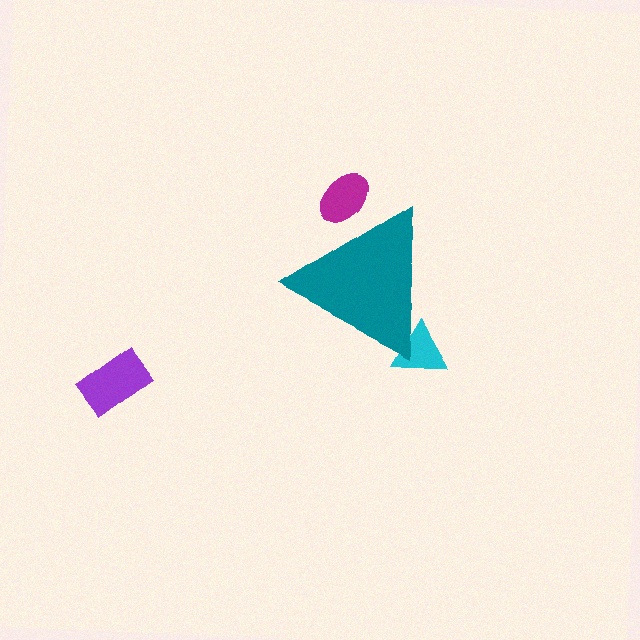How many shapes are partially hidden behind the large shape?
2 shapes are partially hidden.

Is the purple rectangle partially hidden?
No, the purple rectangle is fully visible.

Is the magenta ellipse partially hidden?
Yes, the magenta ellipse is partially hidden behind the teal triangle.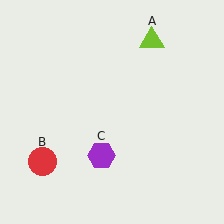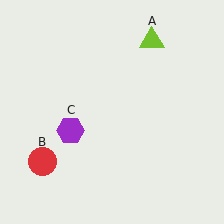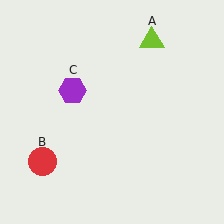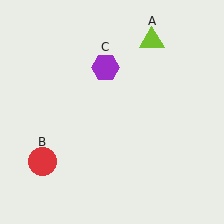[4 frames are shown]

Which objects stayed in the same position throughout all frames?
Lime triangle (object A) and red circle (object B) remained stationary.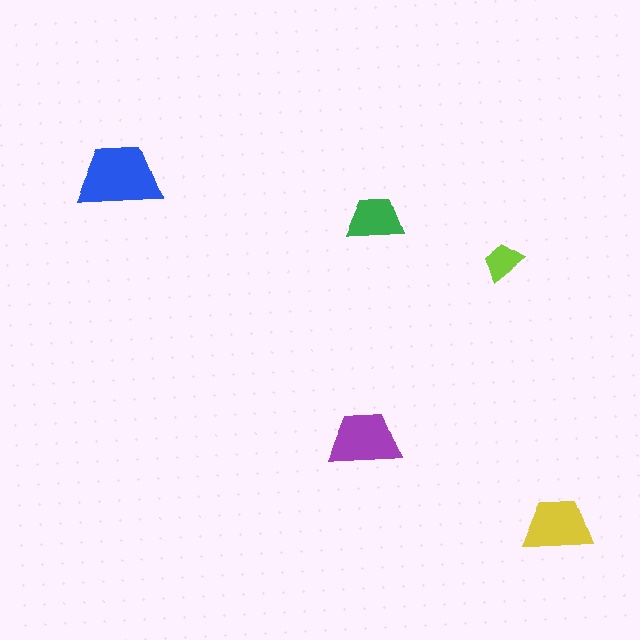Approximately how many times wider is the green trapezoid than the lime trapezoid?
About 1.5 times wider.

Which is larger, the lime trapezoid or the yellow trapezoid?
The yellow one.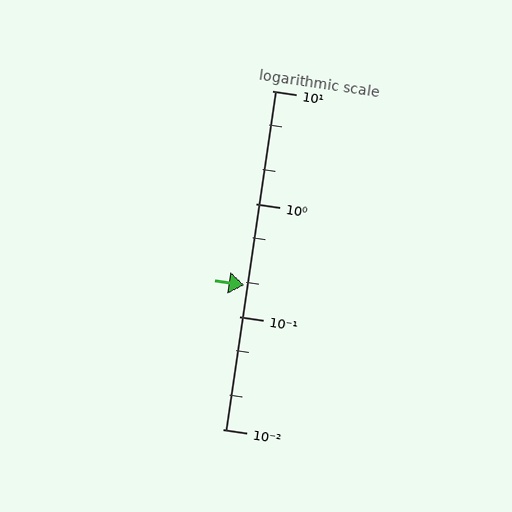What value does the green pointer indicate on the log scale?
The pointer indicates approximately 0.19.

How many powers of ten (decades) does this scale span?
The scale spans 3 decades, from 0.01 to 10.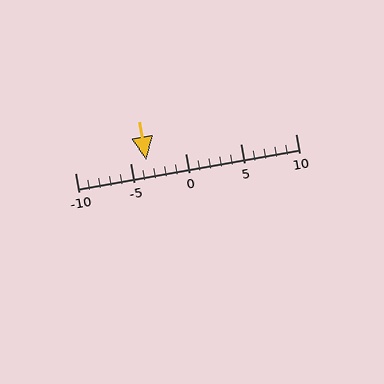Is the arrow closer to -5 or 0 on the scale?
The arrow is closer to -5.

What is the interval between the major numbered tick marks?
The major tick marks are spaced 5 units apart.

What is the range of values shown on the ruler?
The ruler shows values from -10 to 10.